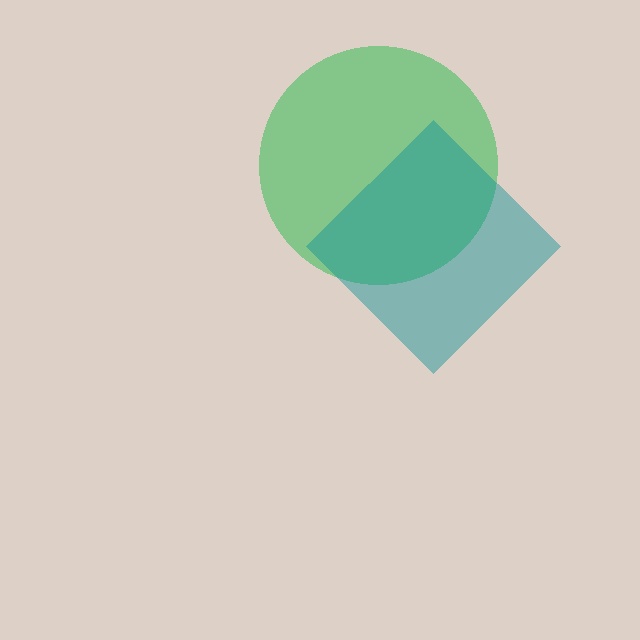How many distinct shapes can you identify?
There are 2 distinct shapes: a green circle, a teal diamond.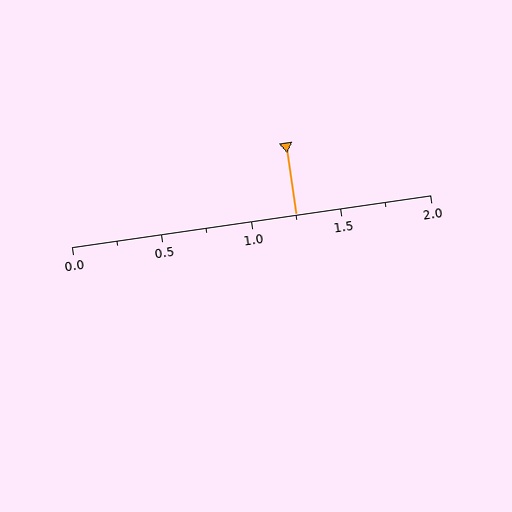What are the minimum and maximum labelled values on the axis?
The axis runs from 0.0 to 2.0.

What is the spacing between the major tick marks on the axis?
The major ticks are spaced 0.5 apart.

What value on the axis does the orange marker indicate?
The marker indicates approximately 1.25.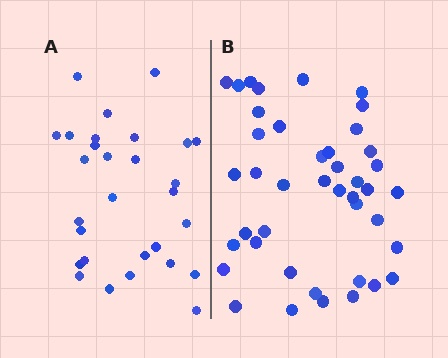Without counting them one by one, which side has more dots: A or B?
Region B (the right region) has more dots.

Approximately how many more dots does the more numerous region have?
Region B has approximately 15 more dots than region A.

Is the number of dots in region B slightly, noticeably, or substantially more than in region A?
Region B has noticeably more, but not dramatically so. The ratio is roughly 1.4 to 1.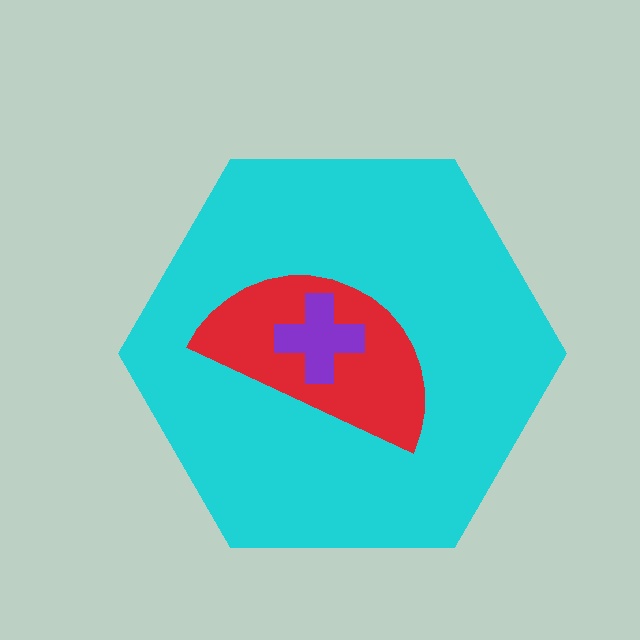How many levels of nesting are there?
3.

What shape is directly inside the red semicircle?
The purple cross.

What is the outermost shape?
The cyan hexagon.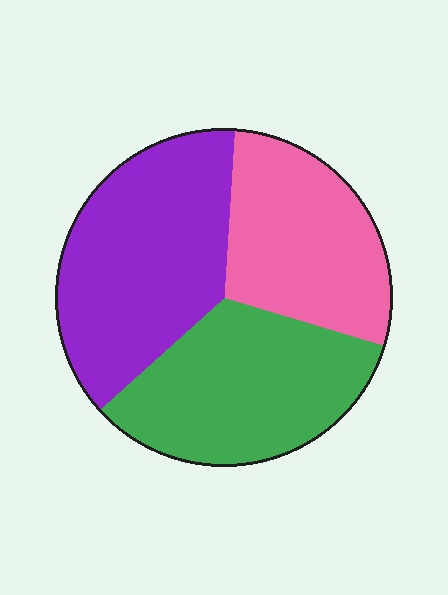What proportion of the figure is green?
Green takes up about one third (1/3) of the figure.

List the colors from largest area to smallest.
From largest to smallest: purple, green, pink.